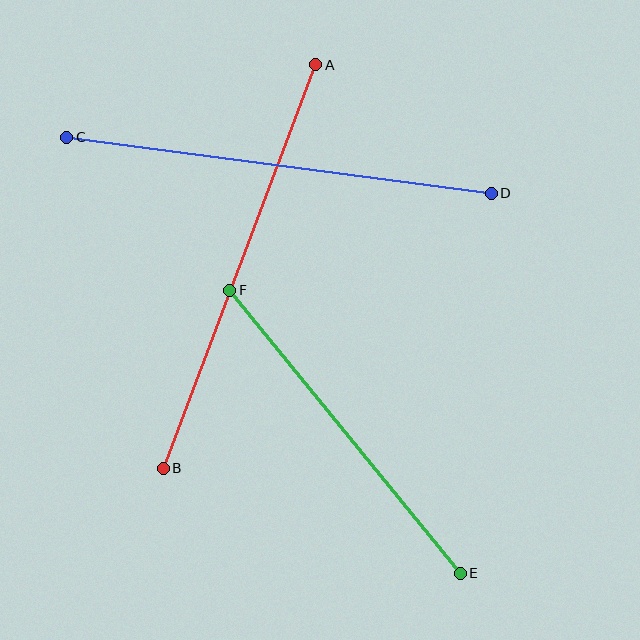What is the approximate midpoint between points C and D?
The midpoint is at approximately (279, 165) pixels.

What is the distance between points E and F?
The distance is approximately 365 pixels.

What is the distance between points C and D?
The distance is approximately 428 pixels.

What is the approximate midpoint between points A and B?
The midpoint is at approximately (239, 266) pixels.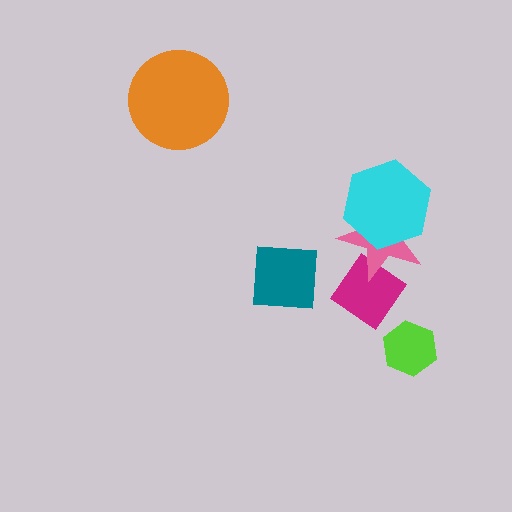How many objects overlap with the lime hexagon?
0 objects overlap with the lime hexagon.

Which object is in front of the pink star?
The cyan hexagon is in front of the pink star.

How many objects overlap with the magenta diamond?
1 object overlaps with the magenta diamond.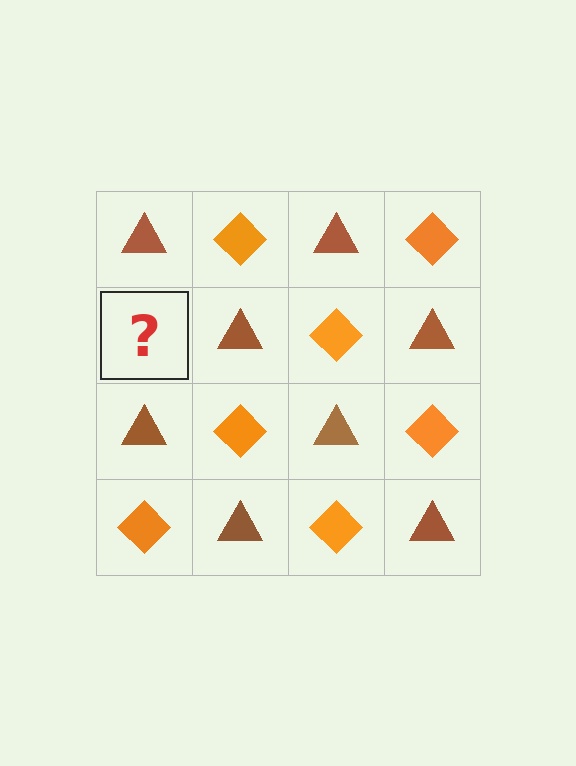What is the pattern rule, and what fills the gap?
The rule is that it alternates brown triangle and orange diamond in a checkerboard pattern. The gap should be filled with an orange diamond.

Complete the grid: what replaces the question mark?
The question mark should be replaced with an orange diamond.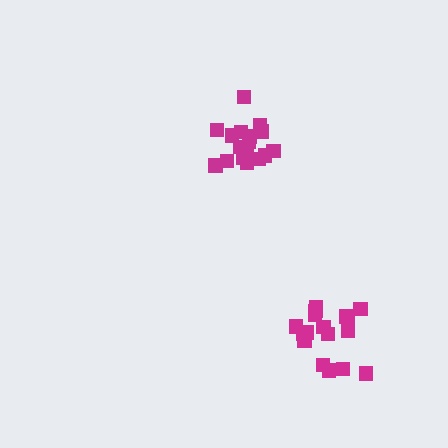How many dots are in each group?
Group 1: 17 dots, Group 2: 17 dots (34 total).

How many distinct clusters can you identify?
There are 2 distinct clusters.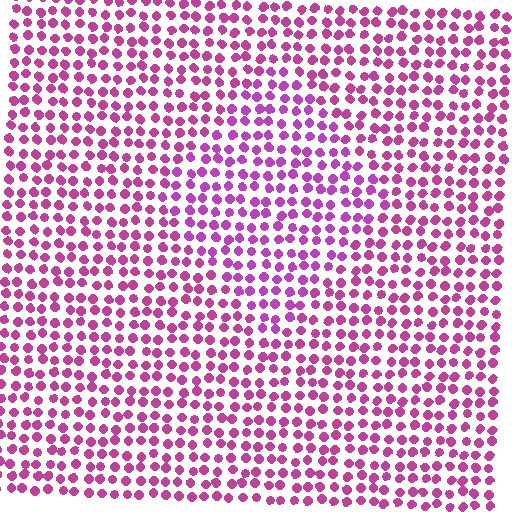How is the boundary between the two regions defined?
The boundary is defined purely by a slight shift in hue (about 20 degrees). Spacing, size, and orientation are identical on both sides.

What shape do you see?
I see a diamond.